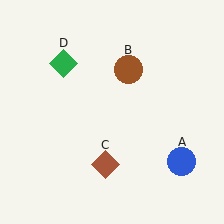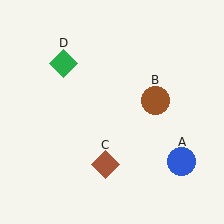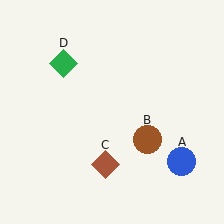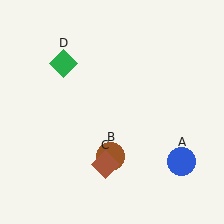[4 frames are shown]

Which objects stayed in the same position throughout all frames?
Blue circle (object A) and brown diamond (object C) and green diamond (object D) remained stationary.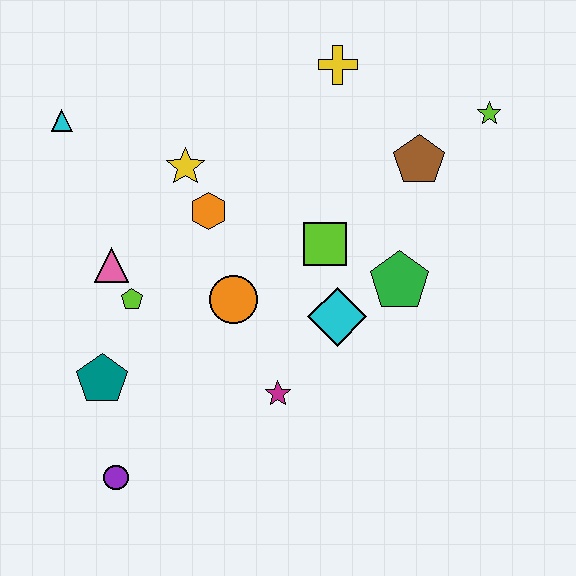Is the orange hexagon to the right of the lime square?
No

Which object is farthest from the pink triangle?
The lime star is farthest from the pink triangle.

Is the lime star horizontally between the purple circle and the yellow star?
No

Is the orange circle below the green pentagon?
Yes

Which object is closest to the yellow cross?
The brown pentagon is closest to the yellow cross.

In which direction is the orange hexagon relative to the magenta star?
The orange hexagon is above the magenta star.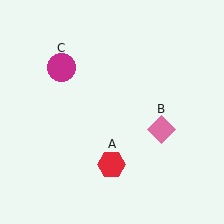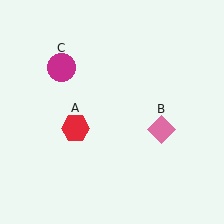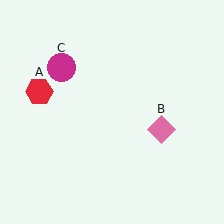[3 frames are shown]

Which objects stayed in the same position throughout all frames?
Pink diamond (object B) and magenta circle (object C) remained stationary.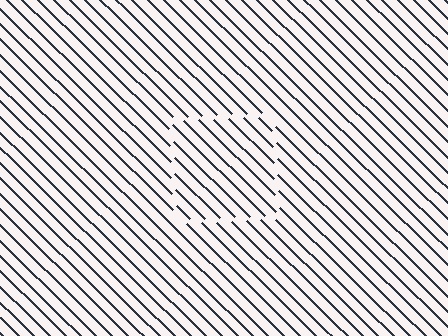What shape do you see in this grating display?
An illusory square. The interior of the shape contains the same grating, shifted by half a period — the contour is defined by the phase discontinuity where line-ends from the inner and outer gratings abut.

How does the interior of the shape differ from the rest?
The interior of the shape contains the same grating, shifted by half a period — the contour is defined by the phase discontinuity where line-ends from the inner and outer gratings abut.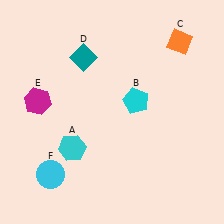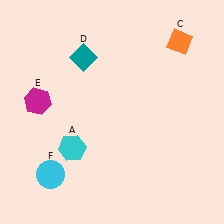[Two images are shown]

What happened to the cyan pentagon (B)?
The cyan pentagon (B) was removed in Image 2. It was in the top-right area of Image 1.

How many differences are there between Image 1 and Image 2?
There is 1 difference between the two images.